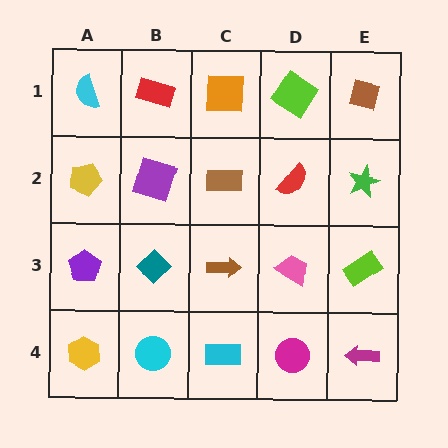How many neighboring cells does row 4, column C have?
3.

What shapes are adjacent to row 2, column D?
A lime diamond (row 1, column D), a pink trapezoid (row 3, column D), a brown rectangle (row 2, column C), a green star (row 2, column E).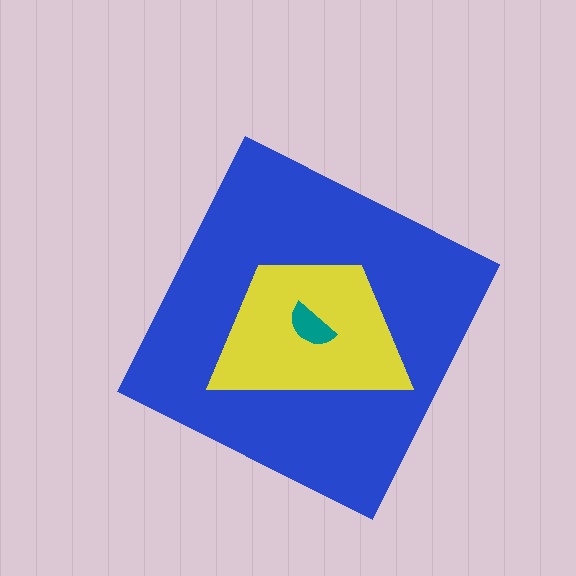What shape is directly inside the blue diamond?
The yellow trapezoid.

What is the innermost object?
The teal semicircle.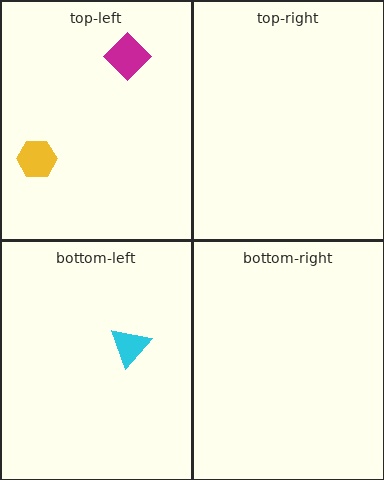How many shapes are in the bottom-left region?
1.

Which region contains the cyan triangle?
The bottom-left region.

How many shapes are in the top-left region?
2.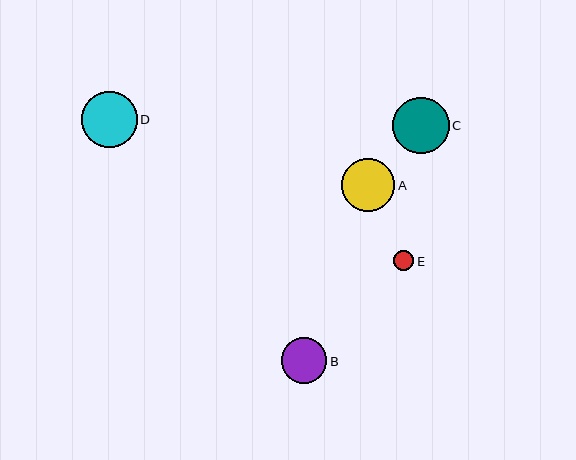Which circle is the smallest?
Circle E is the smallest with a size of approximately 20 pixels.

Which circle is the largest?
Circle C is the largest with a size of approximately 56 pixels.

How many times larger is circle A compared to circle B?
Circle A is approximately 1.2 times the size of circle B.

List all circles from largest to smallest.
From largest to smallest: C, D, A, B, E.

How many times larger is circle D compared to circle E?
Circle D is approximately 2.8 times the size of circle E.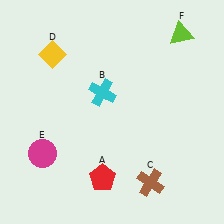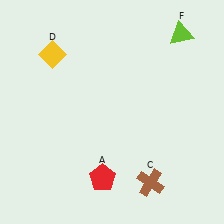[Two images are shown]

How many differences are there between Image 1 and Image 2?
There are 2 differences between the two images.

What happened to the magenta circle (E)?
The magenta circle (E) was removed in Image 2. It was in the bottom-left area of Image 1.